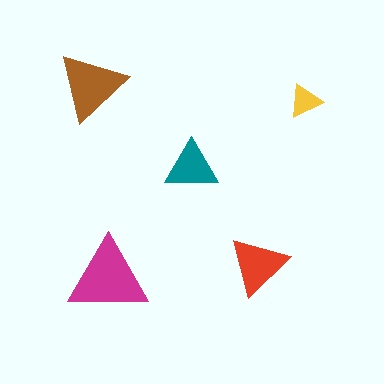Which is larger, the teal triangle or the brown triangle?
The brown one.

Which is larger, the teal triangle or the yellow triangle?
The teal one.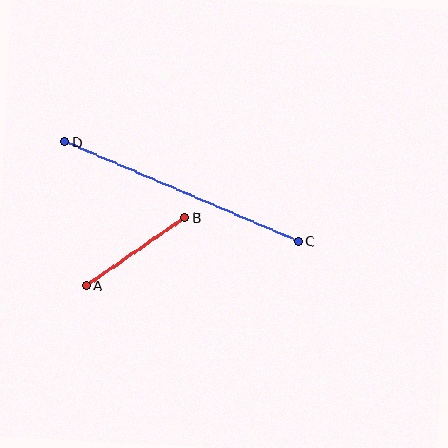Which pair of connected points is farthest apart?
Points C and D are farthest apart.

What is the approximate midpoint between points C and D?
The midpoint is at approximately (182, 191) pixels.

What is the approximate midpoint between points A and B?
The midpoint is at approximately (136, 251) pixels.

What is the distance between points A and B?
The distance is approximately 120 pixels.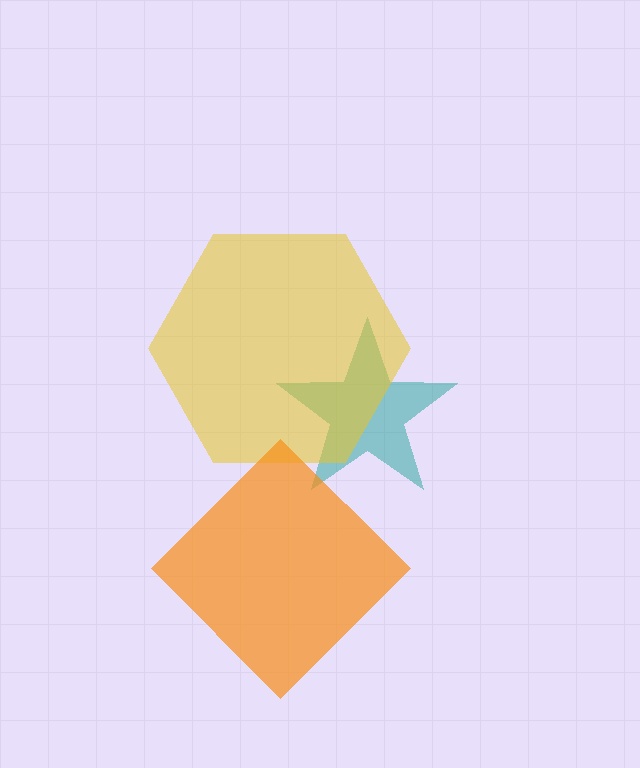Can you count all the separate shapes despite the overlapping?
Yes, there are 3 separate shapes.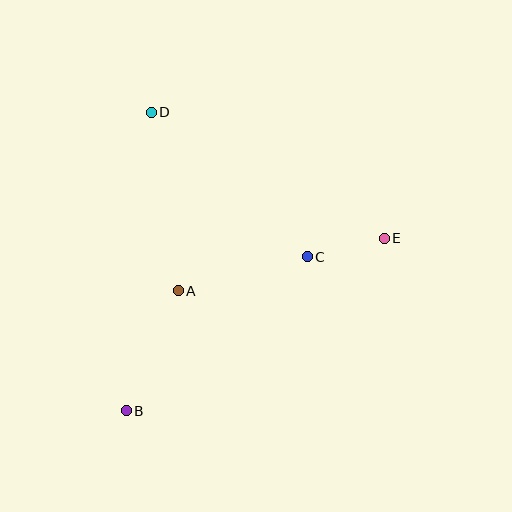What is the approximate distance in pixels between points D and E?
The distance between D and E is approximately 265 pixels.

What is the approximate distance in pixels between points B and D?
The distance between B and D is approximately 300 pixels.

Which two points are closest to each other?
Points C and E are closest to each other.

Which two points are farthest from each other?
Points B and E are farthest from each other.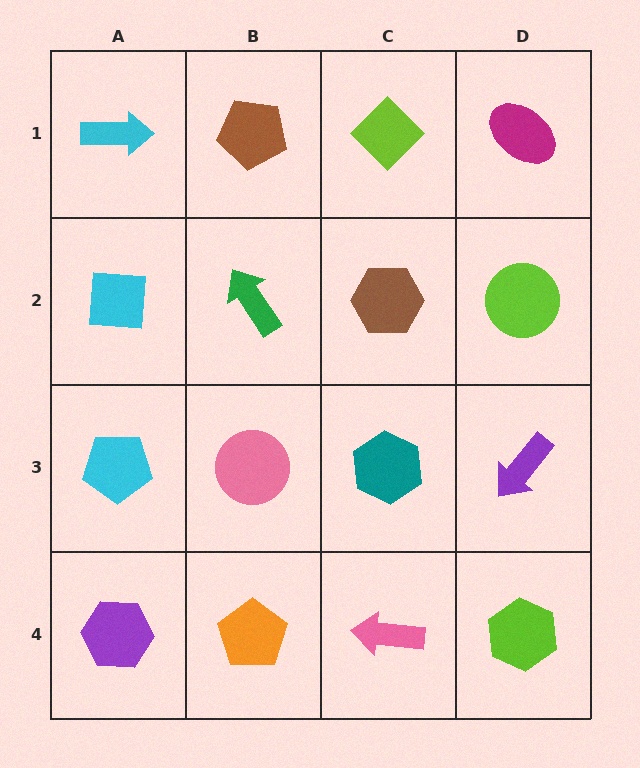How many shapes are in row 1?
4 shapes.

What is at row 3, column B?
A pink circle.